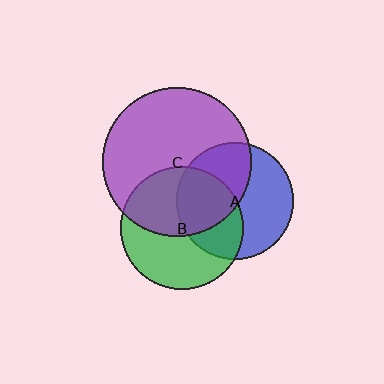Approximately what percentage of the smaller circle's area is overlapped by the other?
Approximately 50%.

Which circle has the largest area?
Circle C (purple).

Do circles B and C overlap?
Yes.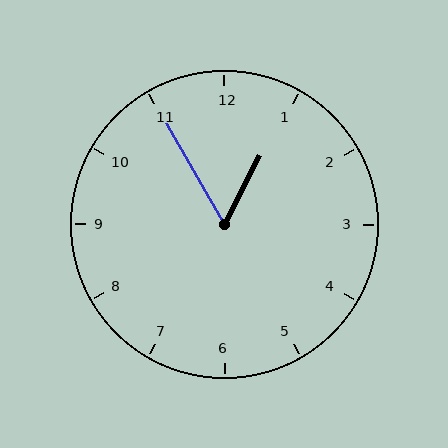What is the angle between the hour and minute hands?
Approximately 58 degrees.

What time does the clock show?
12:55.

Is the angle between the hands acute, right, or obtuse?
It is acute.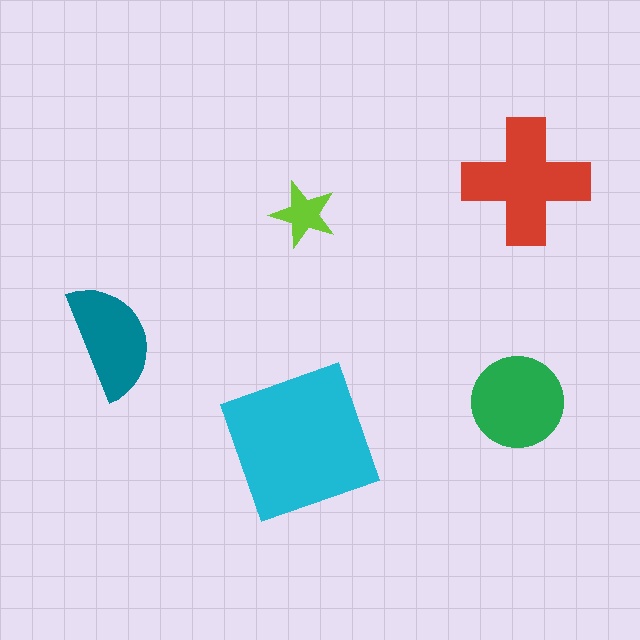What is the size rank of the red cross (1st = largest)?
2nd.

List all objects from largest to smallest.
The cyan square, the red cross, the green circle, the teal semicircle, the lime star.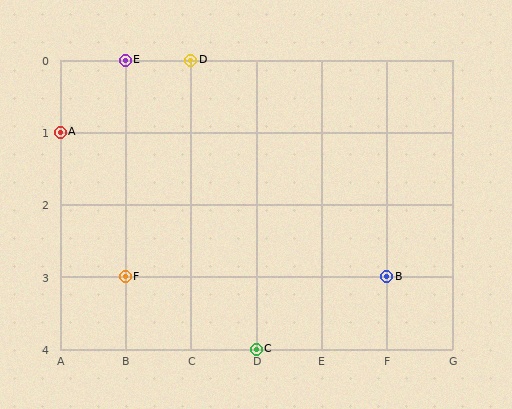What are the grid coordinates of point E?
Point E is at grid coordinates (B, 0).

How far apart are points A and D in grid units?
Points A and D are 2 columns and 1 row apart (about 2.2 grid units diagonally).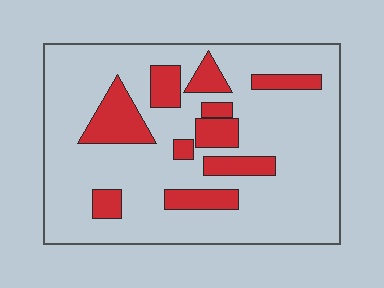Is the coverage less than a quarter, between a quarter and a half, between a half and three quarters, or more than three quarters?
Less than a quarter.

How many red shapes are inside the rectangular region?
10.